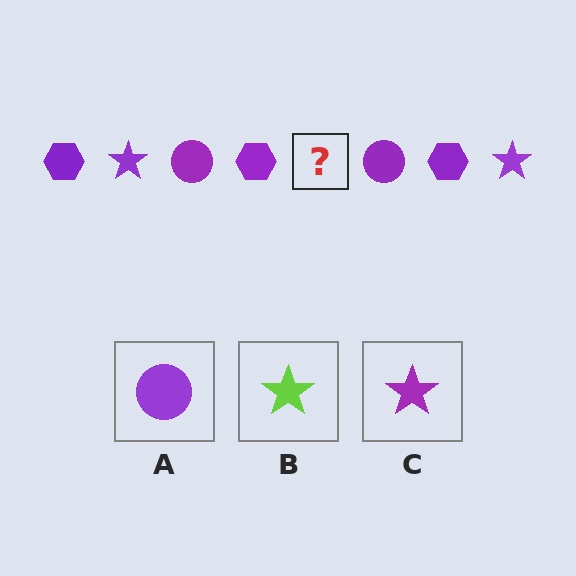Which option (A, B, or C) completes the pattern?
C.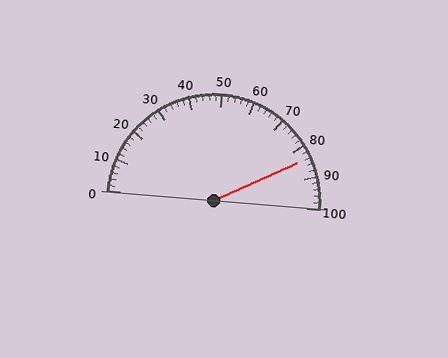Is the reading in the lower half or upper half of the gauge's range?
The reading is in the upper half of the range (0 to 100).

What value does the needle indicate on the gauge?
The needle indicates approximately 84.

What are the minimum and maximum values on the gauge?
The gauge ranges from 0 to 100.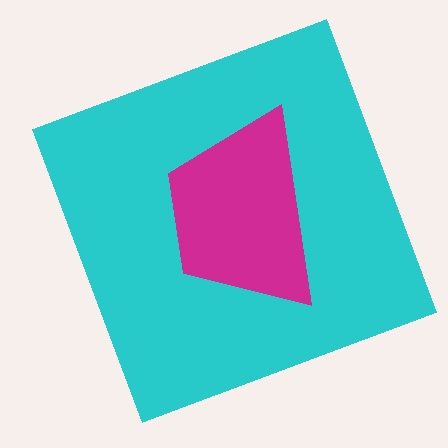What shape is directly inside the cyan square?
The magenta trapezoid.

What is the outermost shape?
The cyan square.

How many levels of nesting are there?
2.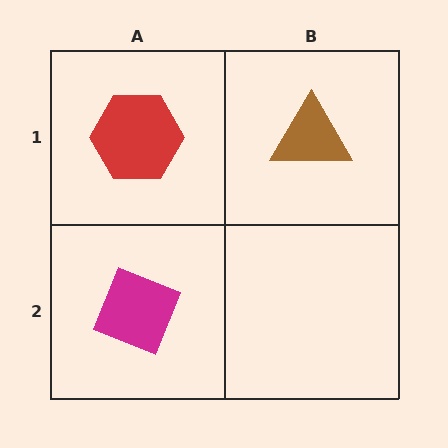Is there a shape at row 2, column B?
No, that cell is empty.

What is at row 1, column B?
A brown triangle.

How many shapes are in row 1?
2 shapes.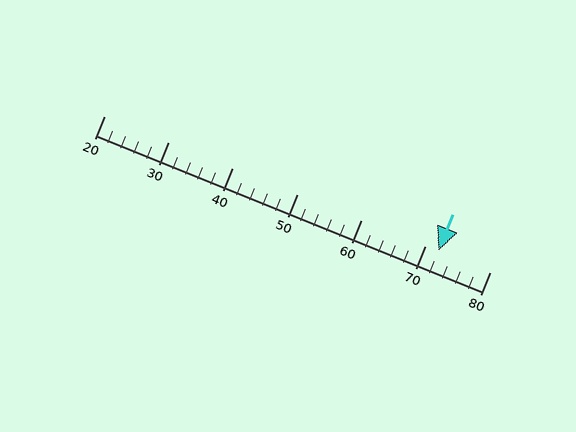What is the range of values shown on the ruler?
The ruler shows values from 20 to 80.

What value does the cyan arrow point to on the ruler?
The cyan arrow points to approximately 72.